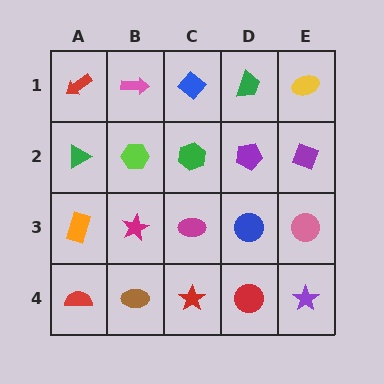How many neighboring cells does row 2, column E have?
3.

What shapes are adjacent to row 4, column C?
A magenta ellipse (row 3, column C), a brown ellipse (row 4, column B), a red circle (row 4, column D).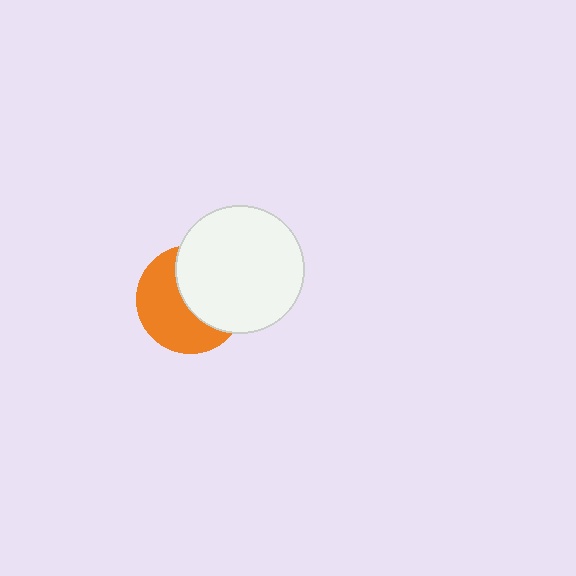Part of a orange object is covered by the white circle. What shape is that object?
It is a circle.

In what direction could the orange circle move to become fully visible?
The orange circle could move left. That would shift it out from behind the white circle entirely.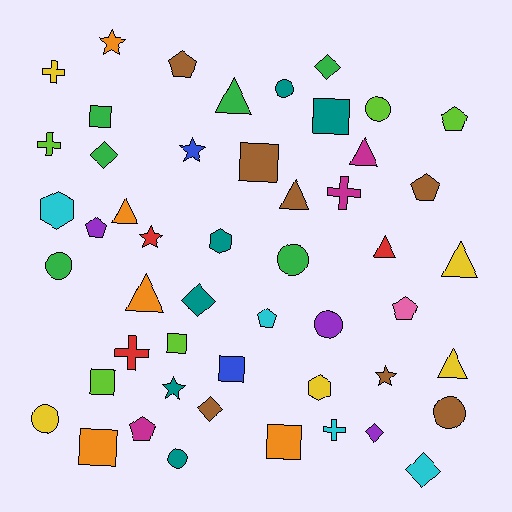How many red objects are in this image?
There are 3 red objects.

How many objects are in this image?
There are 50 objects.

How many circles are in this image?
There are 8 circles.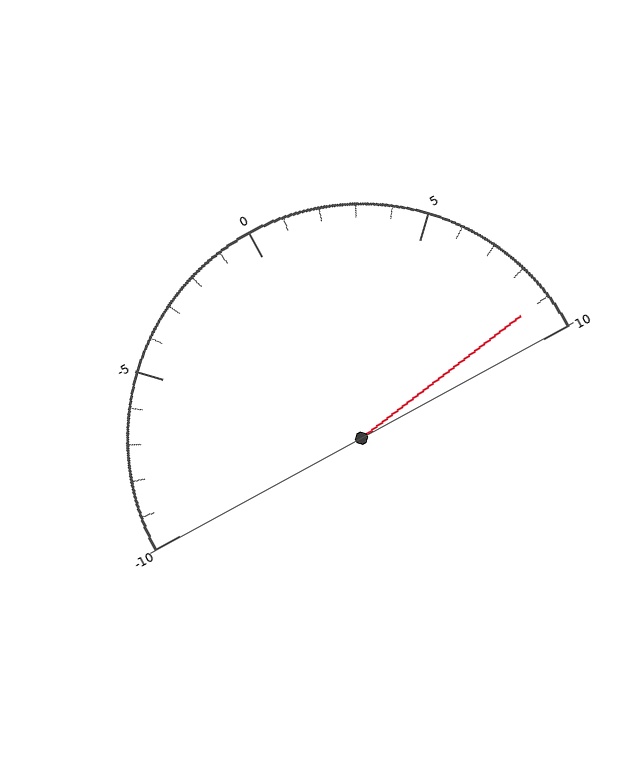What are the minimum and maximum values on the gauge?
The gauge ranges from -10 to 10.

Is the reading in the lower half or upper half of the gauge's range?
The reading is in the upper half of the range (-10 to 10).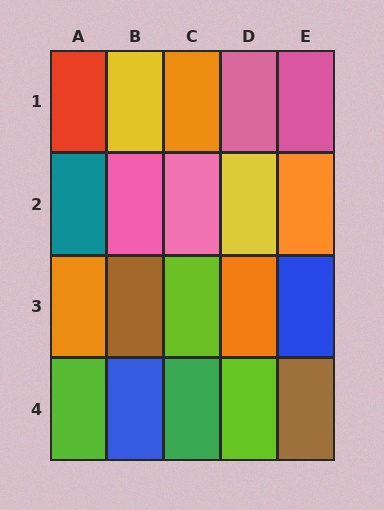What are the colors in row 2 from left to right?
Teal, pink, pink, yellow, orange.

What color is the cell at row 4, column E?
Brown.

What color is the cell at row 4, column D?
Lime.